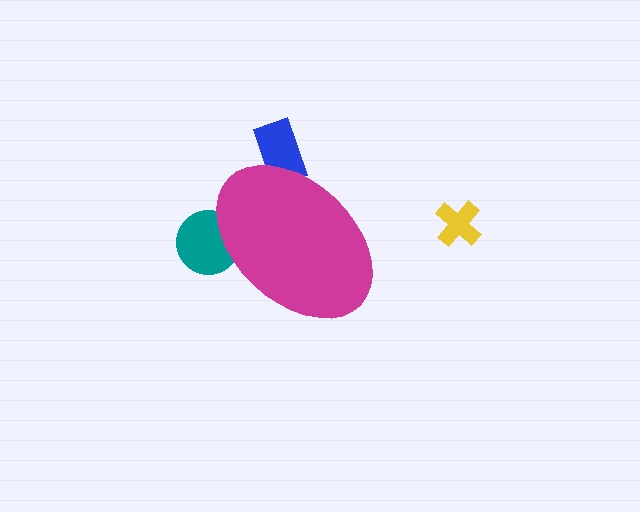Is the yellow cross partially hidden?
No, the yellow cross is fully visible.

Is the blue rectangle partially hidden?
Yes, the blue rectangle is partially hidden behind the magenta ellipse.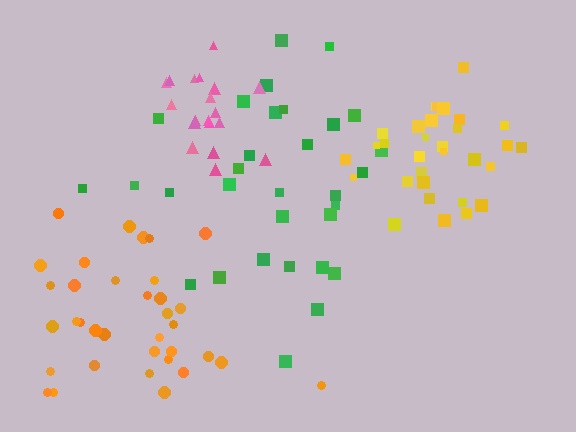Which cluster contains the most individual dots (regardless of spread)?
Orange (35).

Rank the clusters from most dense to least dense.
pink, yellow, orange, green.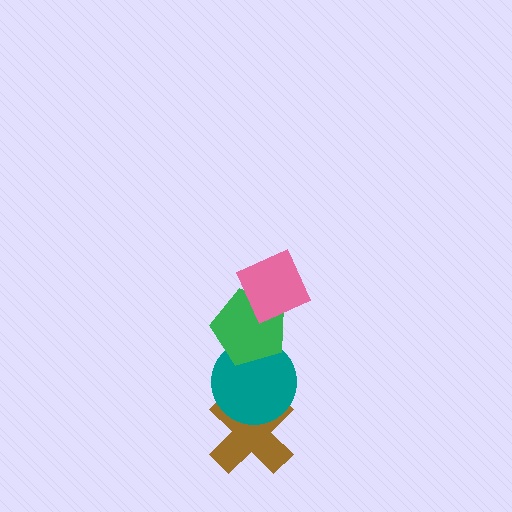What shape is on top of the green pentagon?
The pink diamond is on top of the green pentagon.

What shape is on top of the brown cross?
The teal circle is on top of the brown cross.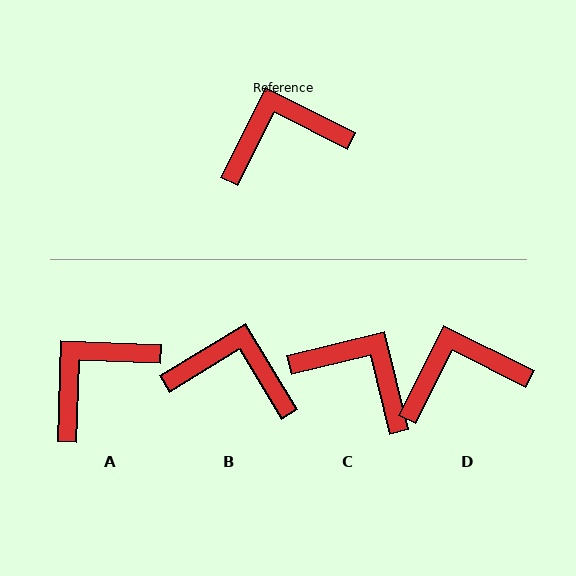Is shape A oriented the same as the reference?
No, it is off by about 25 degrees.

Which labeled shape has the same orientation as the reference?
D.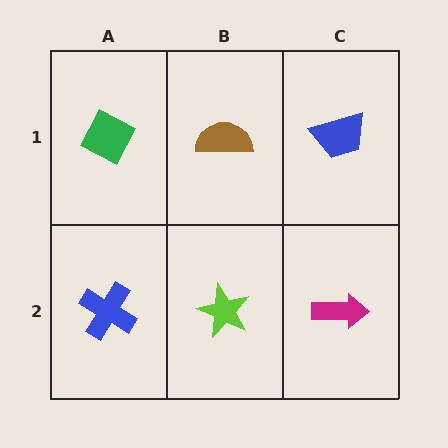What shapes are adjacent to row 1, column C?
A magenta arrow (row 2, column C), a brown semicircle (row 1, column B).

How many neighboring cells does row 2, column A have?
2.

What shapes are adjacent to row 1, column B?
A lime star (row 2, column B), a green diamond (row 1, column A), a blue trapezoid (row 1, column C).